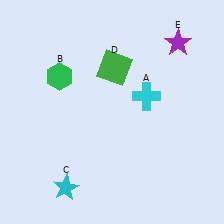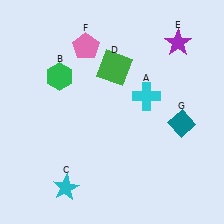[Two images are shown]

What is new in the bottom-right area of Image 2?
A teal diamond (G) was added in the bottom-right area of Image 2.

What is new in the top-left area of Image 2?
A pink pentagon (F) was added in the top-left area of Image 2.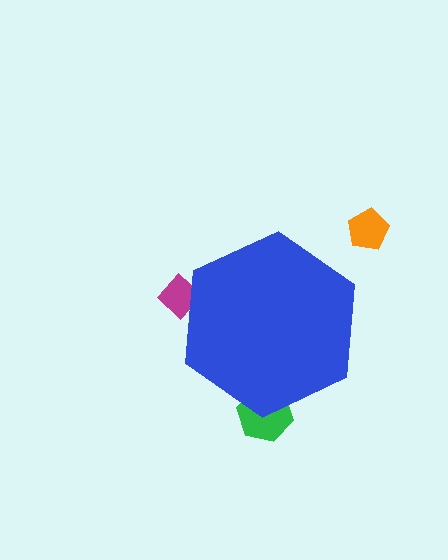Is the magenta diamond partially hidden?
Yes, the magenta diamond is partially hidden behind the blue hexagon.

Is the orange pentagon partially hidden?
No, the orange pentagon is fully visible.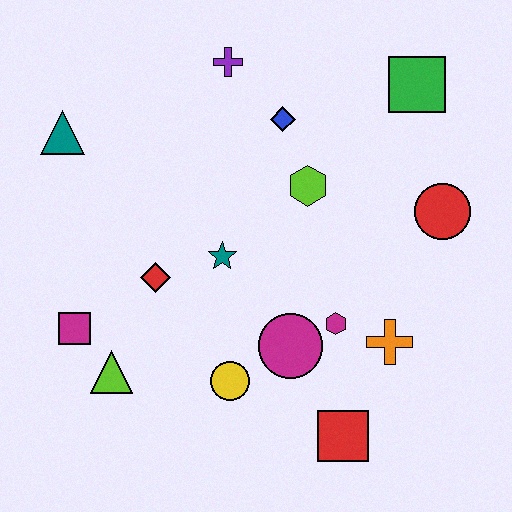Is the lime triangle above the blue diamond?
No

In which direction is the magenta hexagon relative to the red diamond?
The magenta hexagon is to the right of the red diamond.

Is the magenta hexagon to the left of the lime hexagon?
No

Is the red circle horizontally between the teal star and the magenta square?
No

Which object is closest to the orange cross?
The magenta hexagon is closest to the orange cross.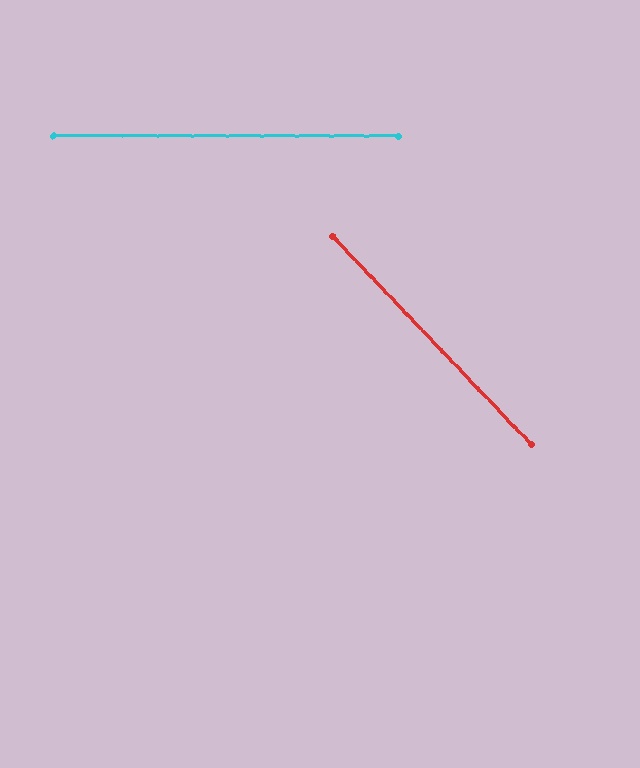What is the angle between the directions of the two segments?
Approximately 46 degrees.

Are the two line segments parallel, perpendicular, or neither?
Neither parallel nor perpendicular — they differ by about 46°.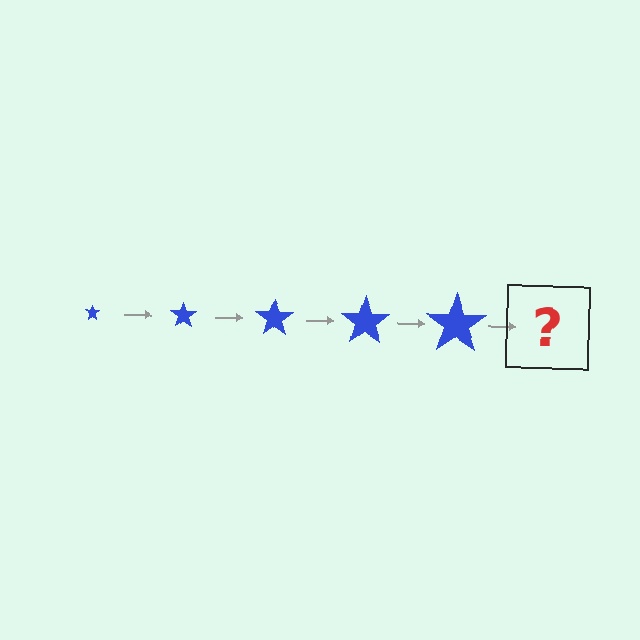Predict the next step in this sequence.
The next step is a blue star, larger than the previous one.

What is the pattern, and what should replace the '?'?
The pattern is that the star gets progressively larger each step. The '?' should be a blue star, larger than the previous one.